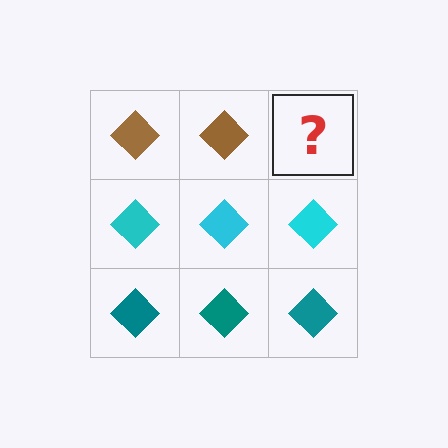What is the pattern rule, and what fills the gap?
The rule is that each row has a consistent color. The gap should be filled with a brown diamond.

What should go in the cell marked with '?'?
The missing cell should contain a brown diamond.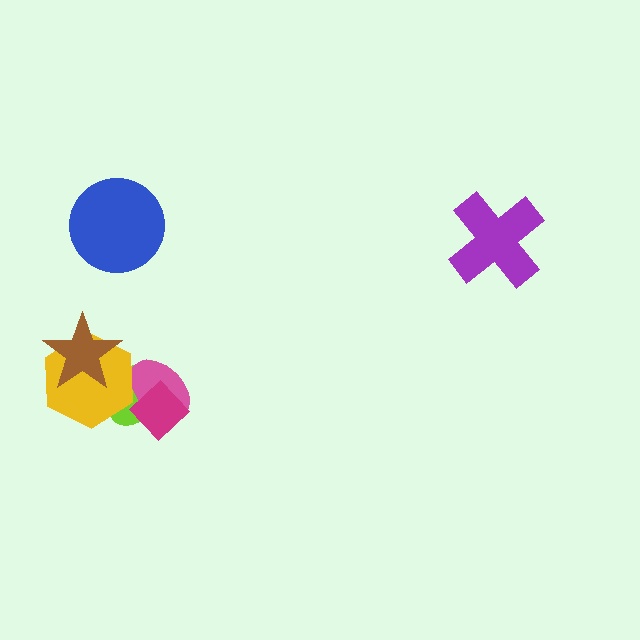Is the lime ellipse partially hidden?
Yes, it is partially covered by another shape.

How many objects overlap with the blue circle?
0 objects overlap with the blue circle.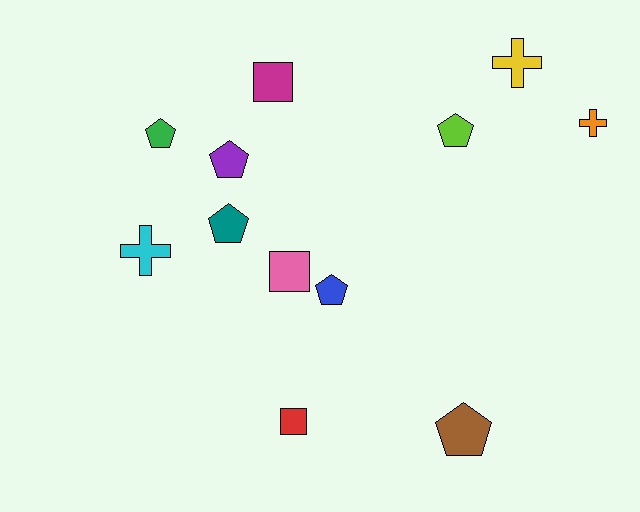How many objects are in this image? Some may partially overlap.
There are 12 objects.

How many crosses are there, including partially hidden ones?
There are 3 crosses.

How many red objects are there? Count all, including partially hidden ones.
There is 1 red object.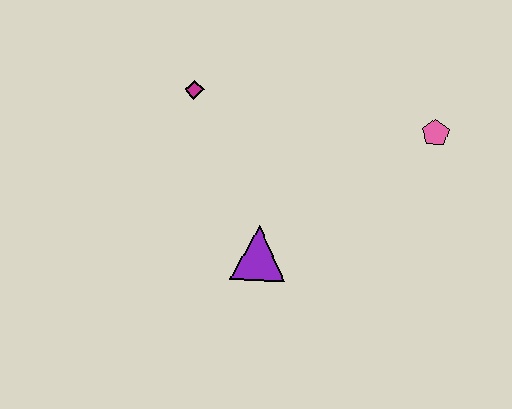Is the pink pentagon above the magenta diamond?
No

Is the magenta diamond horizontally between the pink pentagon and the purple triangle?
No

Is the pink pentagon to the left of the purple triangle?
No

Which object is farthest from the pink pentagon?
The magenta diamond is farthest from the pink pentagon.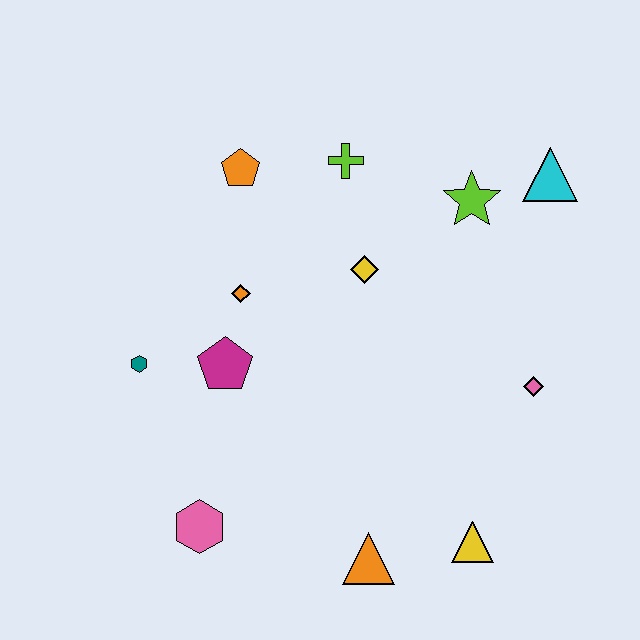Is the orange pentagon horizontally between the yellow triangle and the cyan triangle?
No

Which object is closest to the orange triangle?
The yellow triangle is closest to the orange triangle.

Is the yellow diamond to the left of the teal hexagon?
No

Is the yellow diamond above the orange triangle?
Yes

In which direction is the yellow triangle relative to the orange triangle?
The yellow triangle is to the right of the orange triangle.